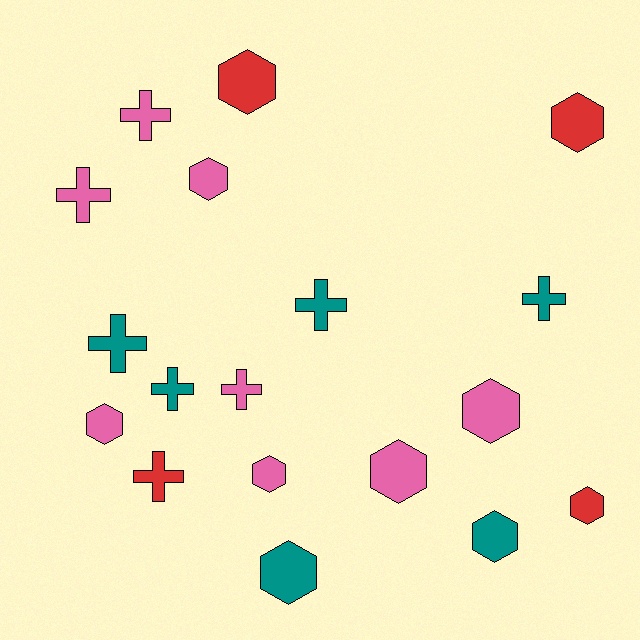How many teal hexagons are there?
There are 2 teal hexagons.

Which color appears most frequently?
Pink, with 8 objects.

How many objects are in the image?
There are 18 objects.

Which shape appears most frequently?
Hexagon, with 10 objects.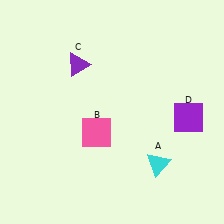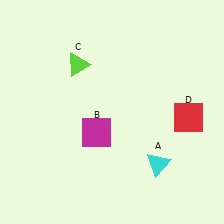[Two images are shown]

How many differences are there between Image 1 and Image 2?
There are 3 differences between the two images.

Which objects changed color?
B changed from pink to magenta. C changed from purple to lime. D changed from purple to red.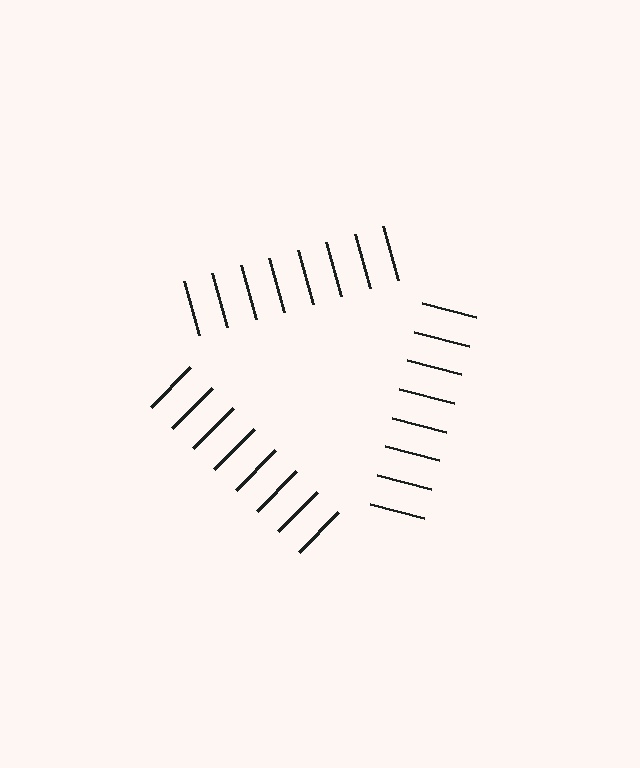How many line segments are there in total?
24 — 8 along each of the 3 edges.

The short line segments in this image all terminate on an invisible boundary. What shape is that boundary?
An illusory triangle — the line segments terminate on its edges but no continuous stroke is drawn.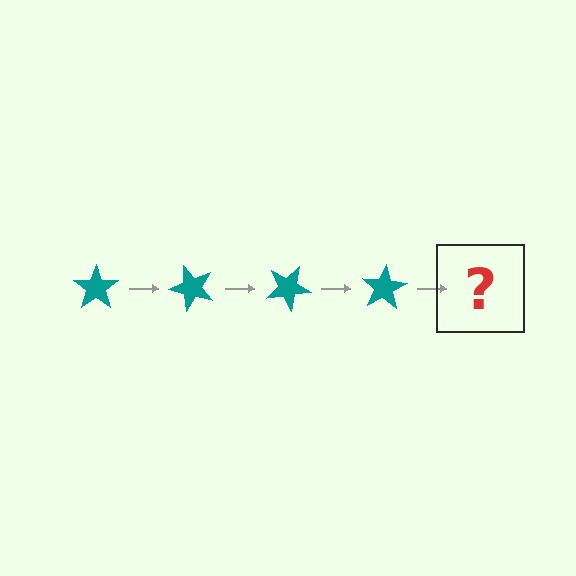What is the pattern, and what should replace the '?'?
The pattern is that the star rotates 50 degrees each step. The '?' should be a teal star rotated 200 degrees.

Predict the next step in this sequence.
The next step is a teal star rotated 200 degrees.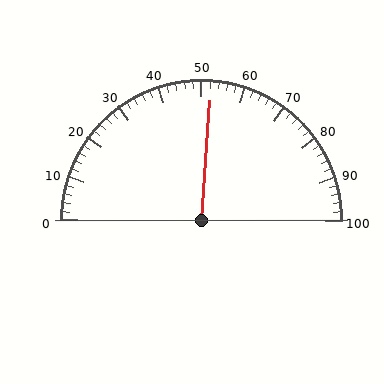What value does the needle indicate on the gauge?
The needle indicates approximately 52.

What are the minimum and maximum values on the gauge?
The gauge ranges from 0 to 100.